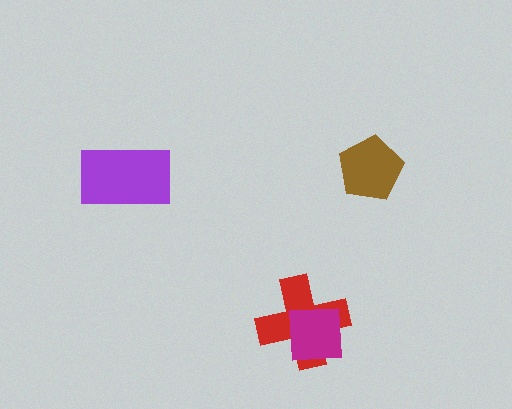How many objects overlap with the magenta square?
1 object overlaps with the magenta square.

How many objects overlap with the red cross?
1 object overlaps with the red cross.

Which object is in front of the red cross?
The magenta square is in front of the red cross.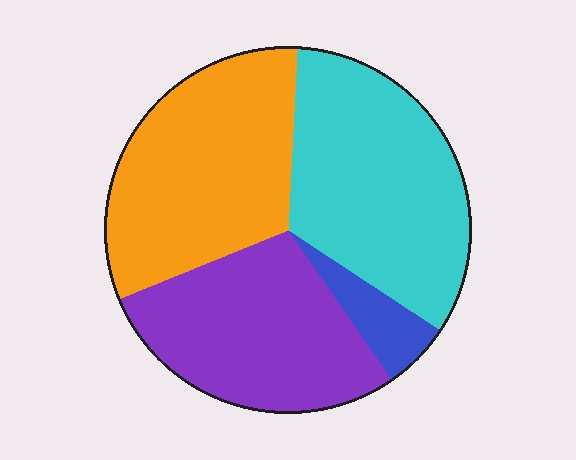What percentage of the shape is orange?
Orange covers roughly 30% of the shape.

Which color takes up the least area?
Blue, at roughly 5%.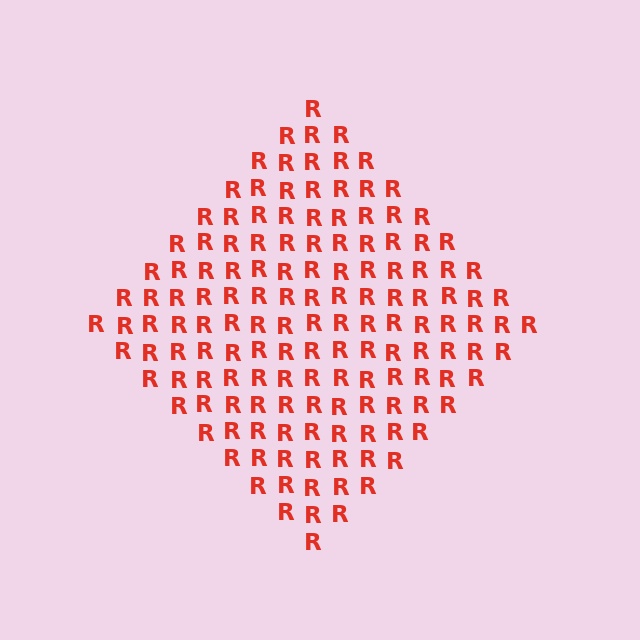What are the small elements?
The small elements are letter R's.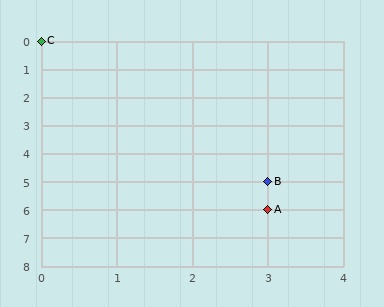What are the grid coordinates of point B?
Point B is at grid coordinates (3, 5).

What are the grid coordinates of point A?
Point A is at grid coordinates (3, 6).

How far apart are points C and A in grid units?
Points C and A are 3 columns and 6 rows apart (about 6.7 grid units diagonally).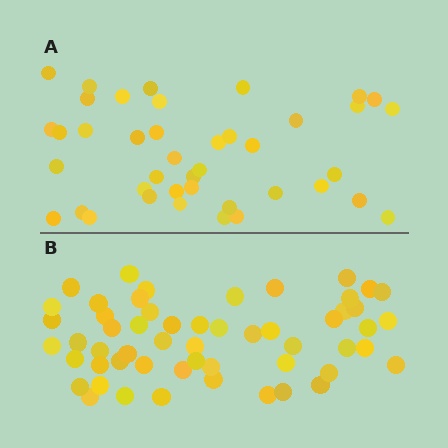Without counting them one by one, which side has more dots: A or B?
Region B (the bottom region) has more dots.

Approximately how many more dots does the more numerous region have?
Region B has approximately 15 more dots than region A.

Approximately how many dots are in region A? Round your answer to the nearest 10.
About 40 dots. (The exact count is 41, which rounds to 40.)